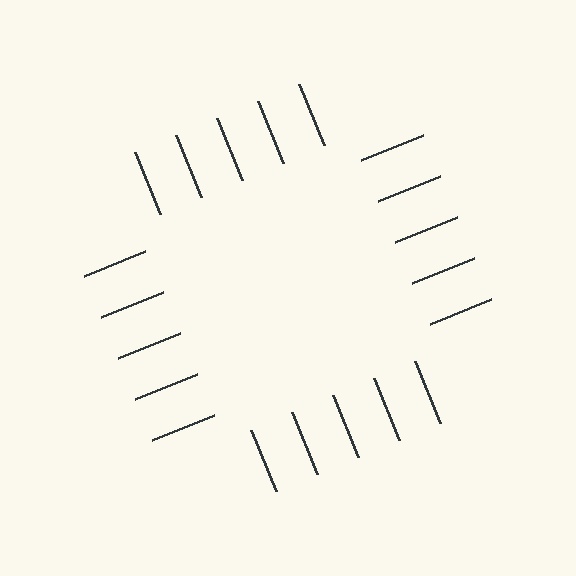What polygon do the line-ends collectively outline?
An illusory square — the line segments terminate on its edges but no continuous stroke is drawn.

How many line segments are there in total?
20 — 5 along each of the 4 edges.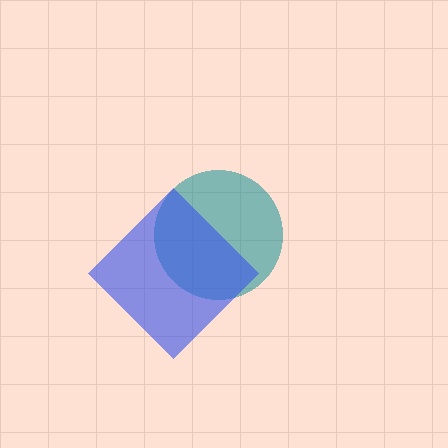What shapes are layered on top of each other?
The layered shapes are: a teal circle, a blue diamond.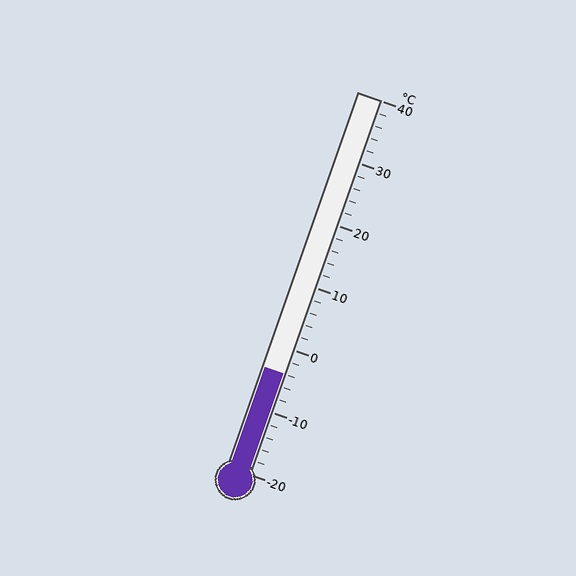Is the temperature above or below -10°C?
The temperature is above -10°C.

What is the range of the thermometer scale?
The thermometer scale ranges from -20°C to 40°C.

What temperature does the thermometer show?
The thermometer shows approximately -4°C.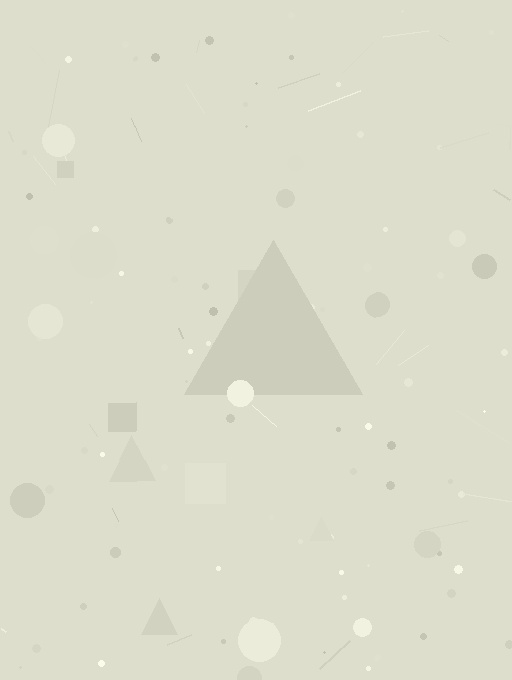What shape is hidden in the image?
A triangle is hidden in the image.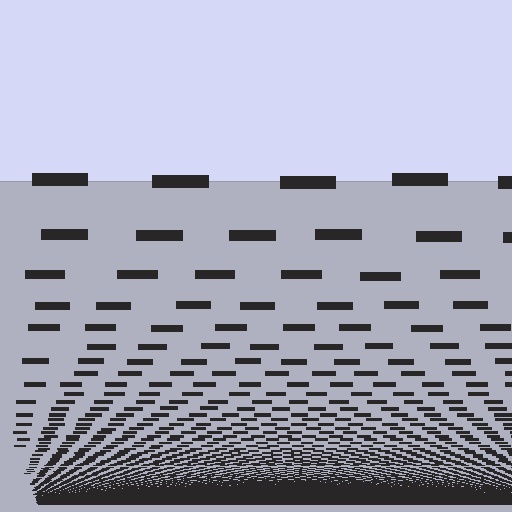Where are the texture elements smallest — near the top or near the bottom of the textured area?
Near the bottom.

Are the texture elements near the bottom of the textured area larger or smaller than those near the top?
Smaller. The gradient is inverted — elements near the bottom are smaller and denser.